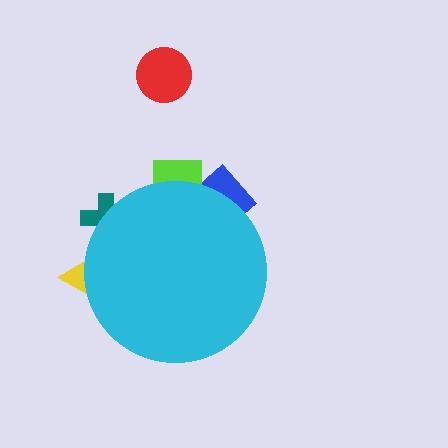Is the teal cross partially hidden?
Yes, the teal cross is partially hidden behind the cyan circle.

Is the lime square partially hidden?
Yes, the lime square is partially hidden behind the cyan circle.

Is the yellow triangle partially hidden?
Yes, the yellow triangle is partially hidden behind the cyan circle.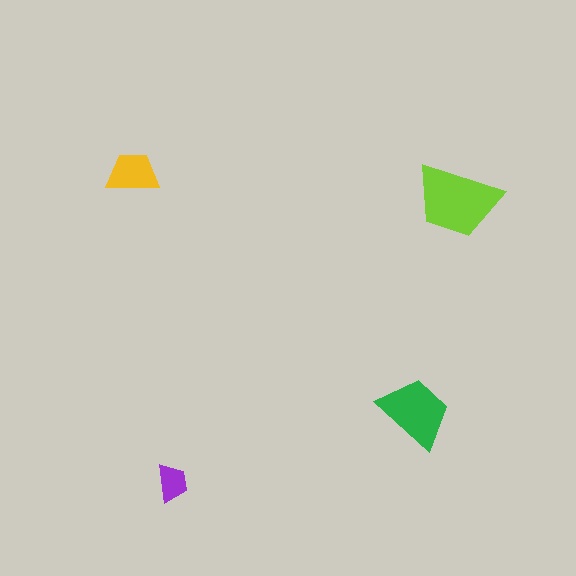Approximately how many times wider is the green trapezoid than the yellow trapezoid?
About 1.5 times wider.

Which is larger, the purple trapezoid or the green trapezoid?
The green one.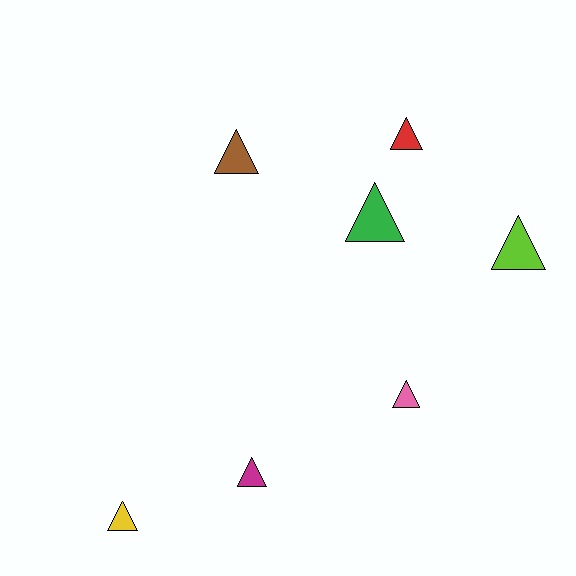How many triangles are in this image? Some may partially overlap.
There are 7 triangles.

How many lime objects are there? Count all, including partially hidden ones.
There is 1 lime object.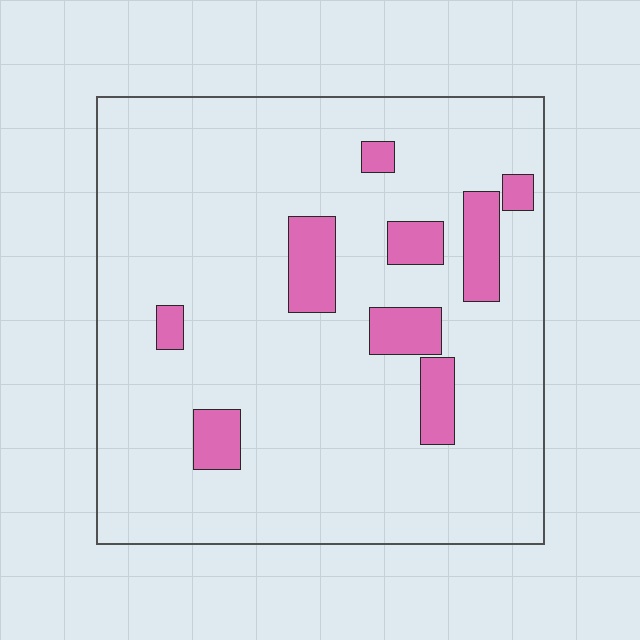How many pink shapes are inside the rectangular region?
9.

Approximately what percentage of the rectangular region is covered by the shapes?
Approximately 10%.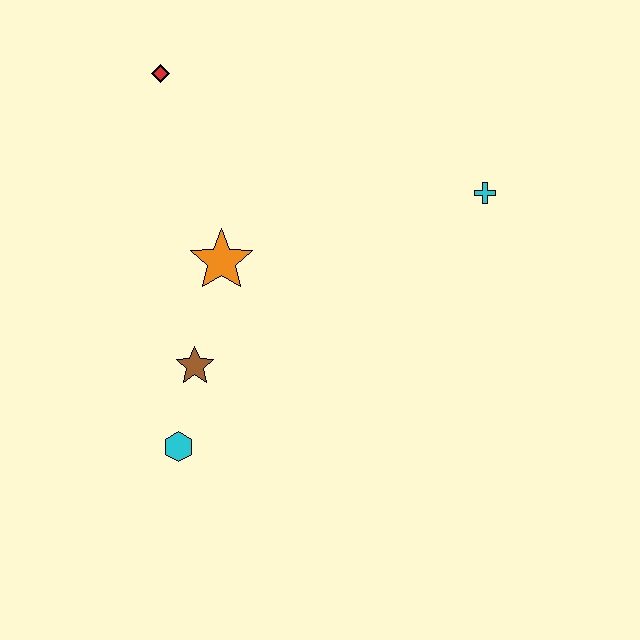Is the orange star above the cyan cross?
No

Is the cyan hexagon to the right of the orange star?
No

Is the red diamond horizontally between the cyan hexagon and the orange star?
No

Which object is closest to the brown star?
The cyan hexagon is closest to the brown star.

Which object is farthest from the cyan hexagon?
The cyan cross is farthest from the cyan hexagon.